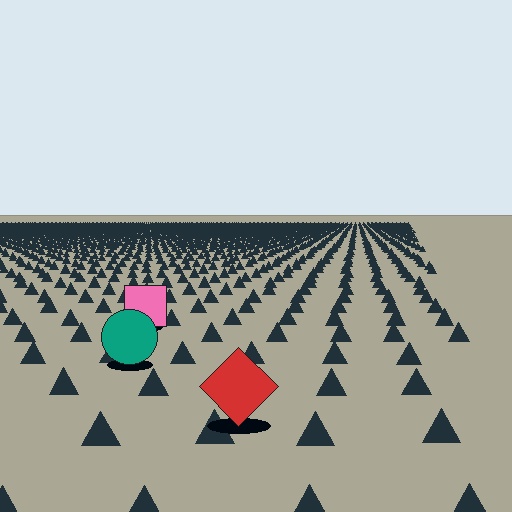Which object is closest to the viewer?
The red diamond is closest. The texture marks near it are larger and more spread out.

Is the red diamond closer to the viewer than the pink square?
Yes. The red diamond is closer — you can tell from the texture gradient: the ground texture is coarser near it.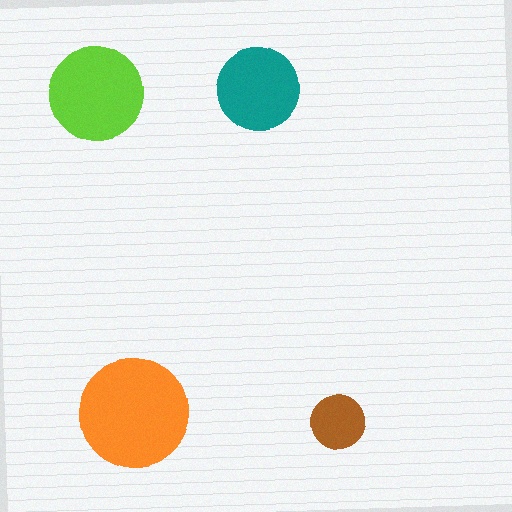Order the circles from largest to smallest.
the orange one, the lime one, the teal one, the brown one.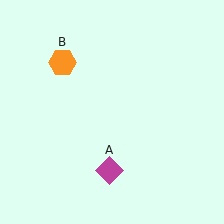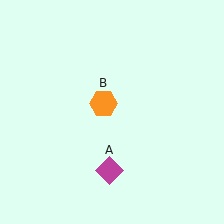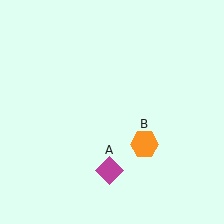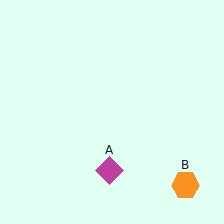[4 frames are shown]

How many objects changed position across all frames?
1 object changed position: orange hexagon (object B).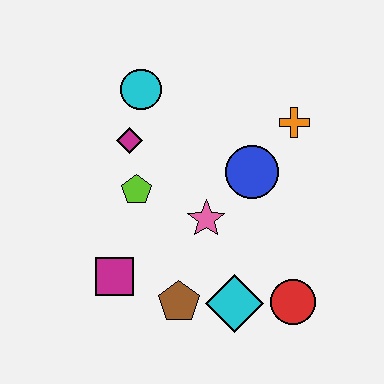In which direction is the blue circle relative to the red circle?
The blue circle is above the red circle.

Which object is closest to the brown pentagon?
The cyan diamond is closest to the brown pentagon.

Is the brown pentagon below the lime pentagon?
Yes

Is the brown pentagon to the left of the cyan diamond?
Yes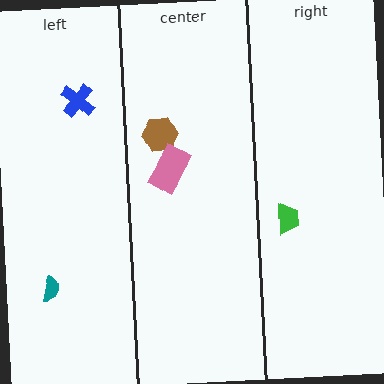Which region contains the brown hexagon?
The center region.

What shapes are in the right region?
The green trapezoid.